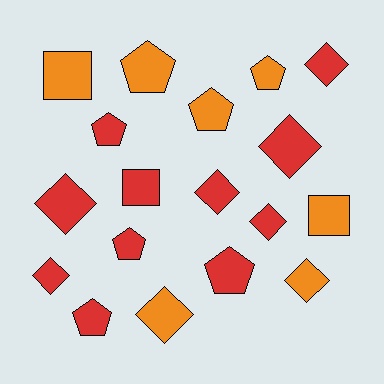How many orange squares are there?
There are 2 orange squares.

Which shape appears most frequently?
Diamond, with 8 objects.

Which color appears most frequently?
Red, with 11 objects.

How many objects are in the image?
There are 18 objects.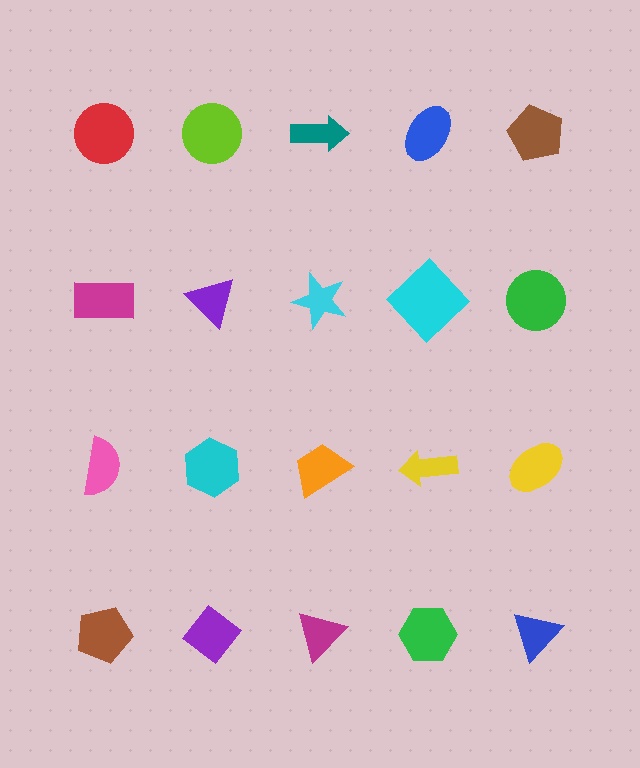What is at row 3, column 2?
A cyan hexagon.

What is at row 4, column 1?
A brown pentagon.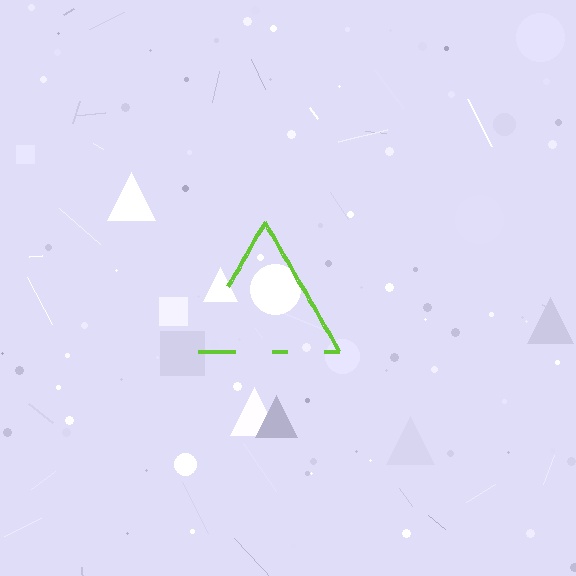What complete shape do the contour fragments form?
The contour fragments form a triangle.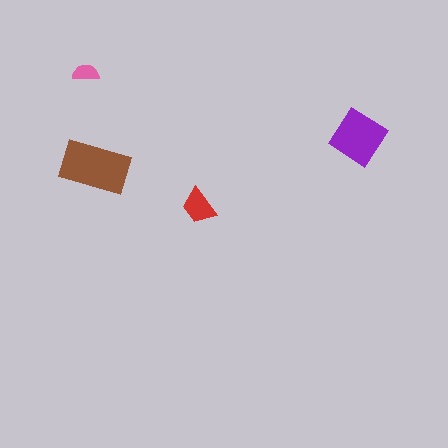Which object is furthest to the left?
The pink semicircle is leftmost.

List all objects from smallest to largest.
The pink semicircle, the red trapezoid, the purple diamond, the brown rectangle.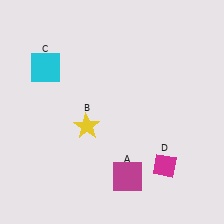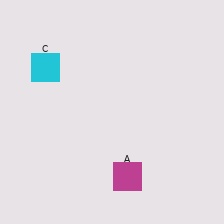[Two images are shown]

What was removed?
The magenta diamond (D), the yellow star (B) were removed in Image 2.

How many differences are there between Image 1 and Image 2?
There are 2 differences between the two images.